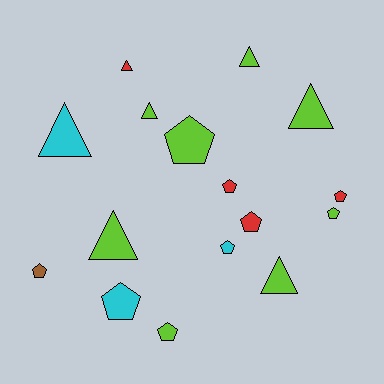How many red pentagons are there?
There are 3 red pentagons.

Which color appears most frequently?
Lime, with 8 objects.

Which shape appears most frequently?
Pentagon, with 9 objects.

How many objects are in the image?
There are 16 objects.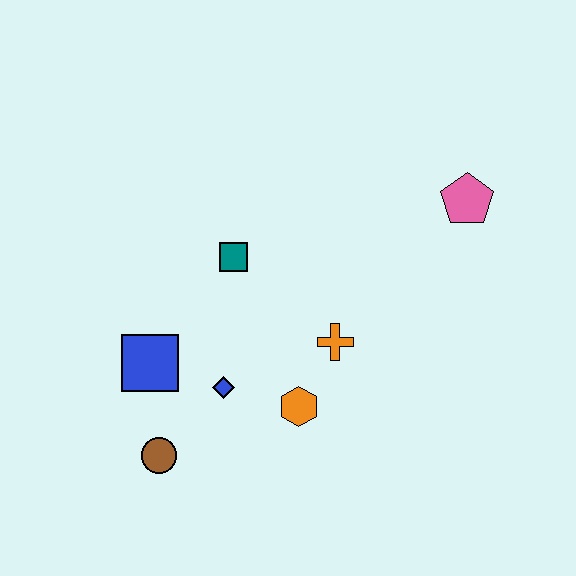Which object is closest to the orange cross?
The orange hexagon is closest to the orange cross.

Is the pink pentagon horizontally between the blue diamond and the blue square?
No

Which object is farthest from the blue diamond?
The pink pentagon is farthest from the blue diamond.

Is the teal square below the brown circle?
No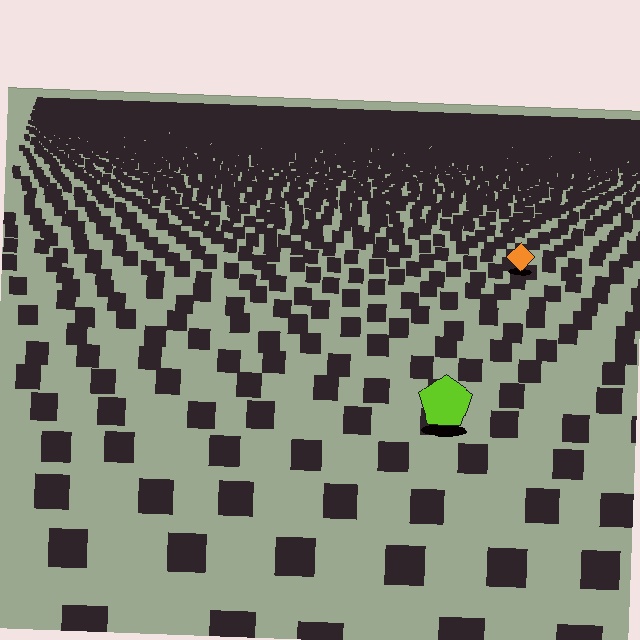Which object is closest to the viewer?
The lime pentagon is closest. The texture marks near it are larger and more spread out.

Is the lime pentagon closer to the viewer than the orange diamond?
Yes. The lime pentagon is closer — you can tell from the texture gradient: the ground texture is coarser near it.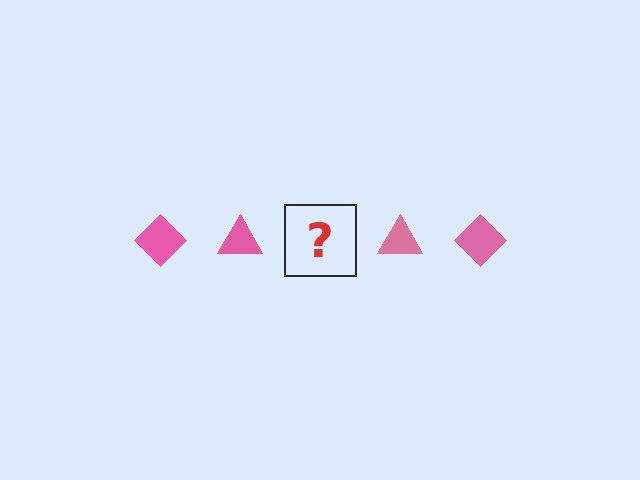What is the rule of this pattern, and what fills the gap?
The rule is that the pattern cycles through diamond, triangle shapes in pink. The gap should be filled with a pink diamond.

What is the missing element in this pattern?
The missing element is a pink diamond.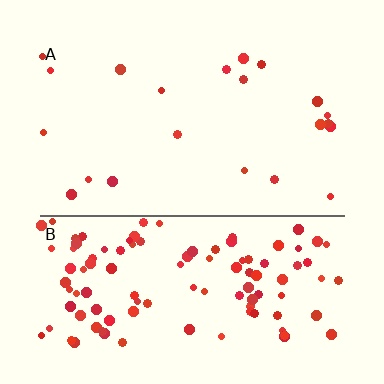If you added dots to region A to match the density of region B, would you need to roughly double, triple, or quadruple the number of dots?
Approximately quadruple.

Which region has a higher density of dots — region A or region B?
B (the bottom).